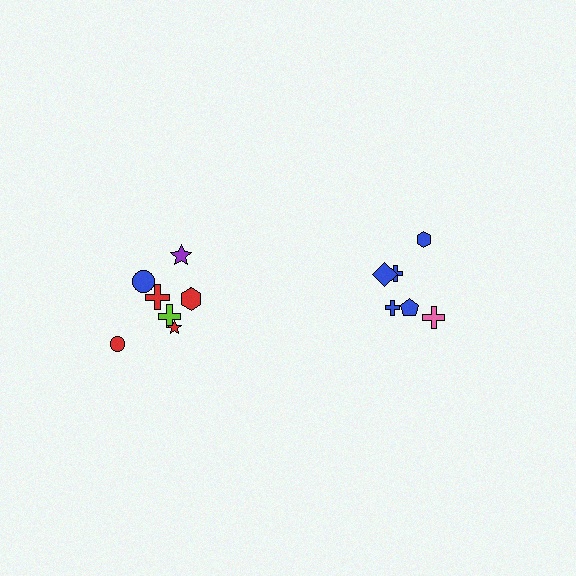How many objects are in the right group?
There are 6 objects.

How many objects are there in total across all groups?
There are 14 objects.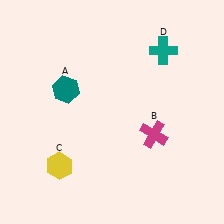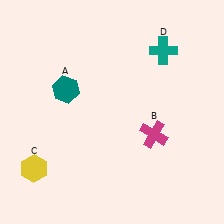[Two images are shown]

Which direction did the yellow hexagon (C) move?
The yellow hexagon (C) moved left.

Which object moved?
The yellow hexagon (C) moved left.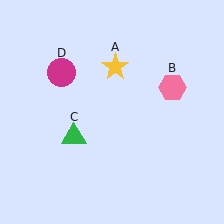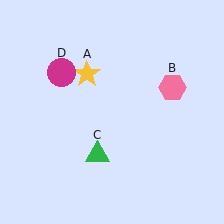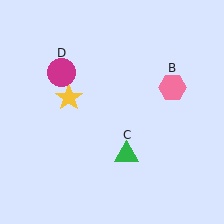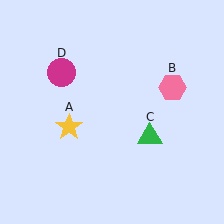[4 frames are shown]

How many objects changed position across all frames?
2 objects changed position: yellow star (object A), green triangle (object C).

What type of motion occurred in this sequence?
The yellow star (object A), green triangle (object C) rotated counterclockwise around the center of the scene.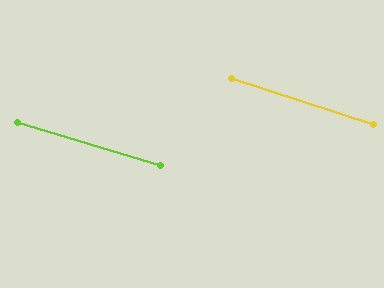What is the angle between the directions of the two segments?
Approximately 1 degree.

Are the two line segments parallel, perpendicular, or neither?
Parallel — their directions differ by only 1.1°.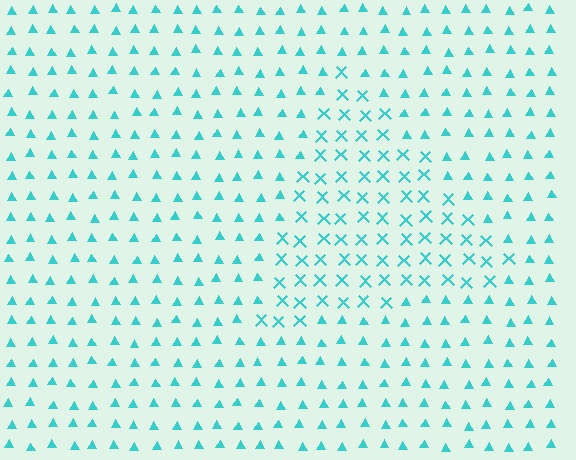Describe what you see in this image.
The image is filled with small cyan elements arranged in a uniform grid. A triangle-shaped region contains X marks, while the surrounding area contains triangles. The boundary is defined purely by the change in element shape.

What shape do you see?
I see a triangle.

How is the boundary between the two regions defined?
The boundary is defined by a change in element shape: X marks inside vs. triangles outside. All elements share the same color and spacing.